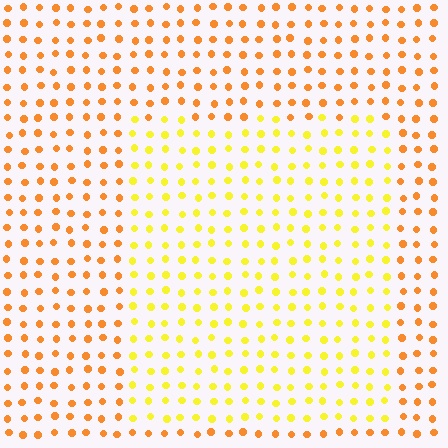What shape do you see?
I see a rectangle.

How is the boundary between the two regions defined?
The boundary is defined purely by a slight shift in hue (about 32 degrees). Spacing, size, and orientation are identical on both sides.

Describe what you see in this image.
The image is filled with small orange elements in a uniform arrangement. A rectangle-shaped region is visible where the elements are tinted to a slightly different hue, forming a subtle color boundary.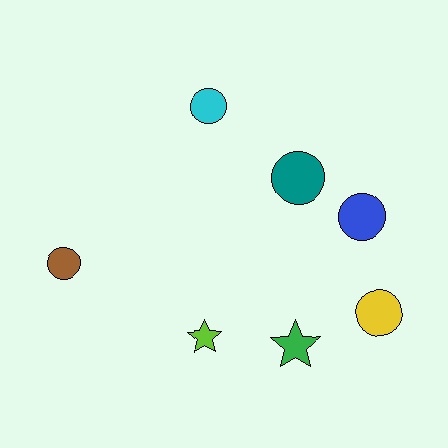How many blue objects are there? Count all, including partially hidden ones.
There is 1 blue object.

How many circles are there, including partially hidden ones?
There are 5 circles.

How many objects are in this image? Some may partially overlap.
There are 7 objects.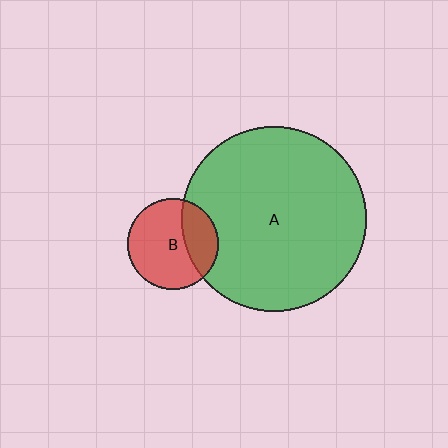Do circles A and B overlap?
Yes.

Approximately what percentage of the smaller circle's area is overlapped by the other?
Approximately 30%.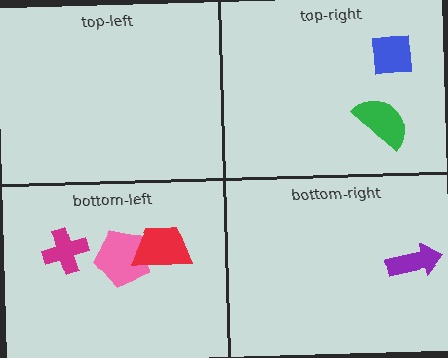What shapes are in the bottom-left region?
The magenta cross, the pink pentagon, the red trapezoid.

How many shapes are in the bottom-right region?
1.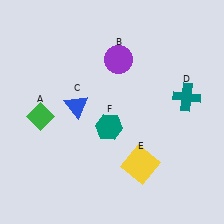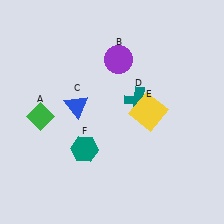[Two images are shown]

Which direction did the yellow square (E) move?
The yellow square (E) moved up.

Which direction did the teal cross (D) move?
The teal cross (D) moved left.